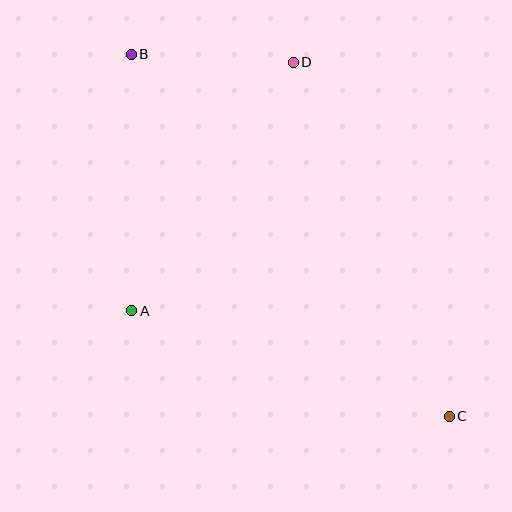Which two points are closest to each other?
Points B and D are closest to each other.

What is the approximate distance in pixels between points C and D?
The distance between C and D is approximately 387 pixels.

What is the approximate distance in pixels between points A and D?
The distance between A and D is approximately 296 pixels.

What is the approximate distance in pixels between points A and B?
The distance between A and B is approximately 257 pixels.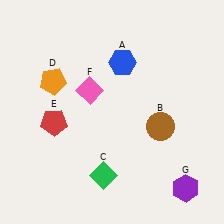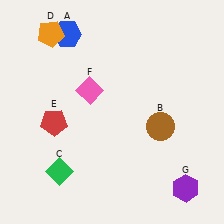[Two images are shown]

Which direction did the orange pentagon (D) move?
The orange pentagon (D) moved up.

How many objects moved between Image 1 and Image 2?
3 objects moved between the two images.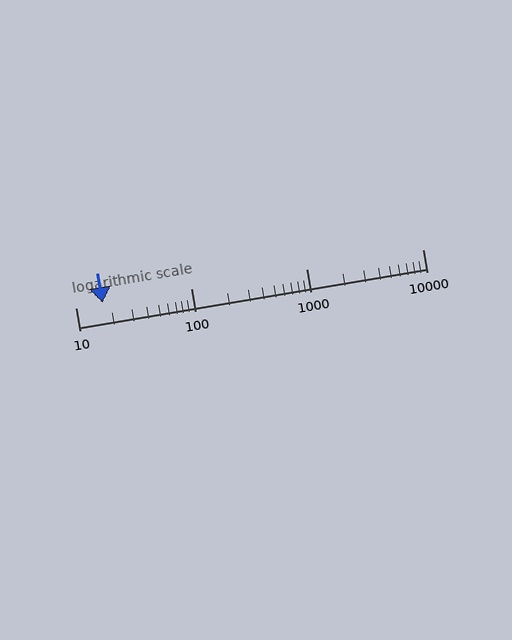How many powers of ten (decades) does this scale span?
The scale spans 3 decades, from 10 to 10000.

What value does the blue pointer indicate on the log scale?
The pointer indicates approximately 17.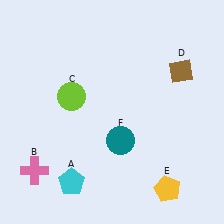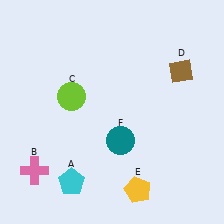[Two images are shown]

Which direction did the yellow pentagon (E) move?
The yellow pentagon (E) moved left.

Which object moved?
The yellow pentagon (E) moved left.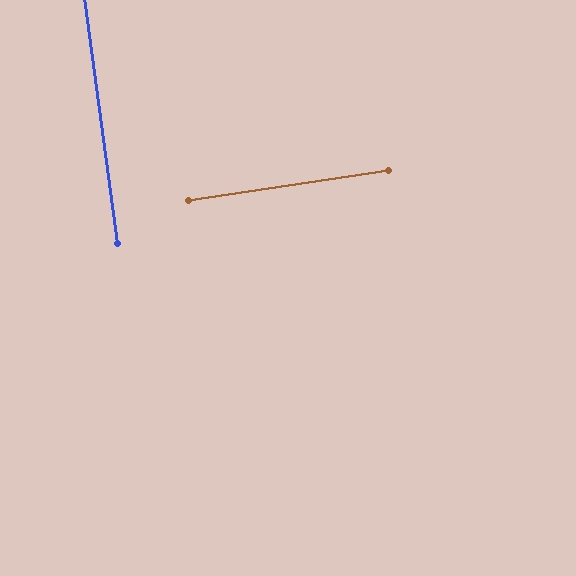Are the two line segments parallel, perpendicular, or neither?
Perpendicular — they meet at approximately 89°.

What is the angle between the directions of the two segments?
Approximately 89 degrees.